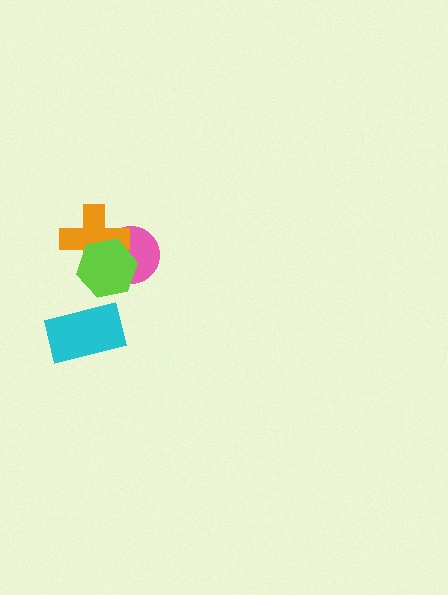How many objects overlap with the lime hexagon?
2 objects overlap with the lime hexagon.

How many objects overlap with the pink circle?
2 objects overlap with the pink circle.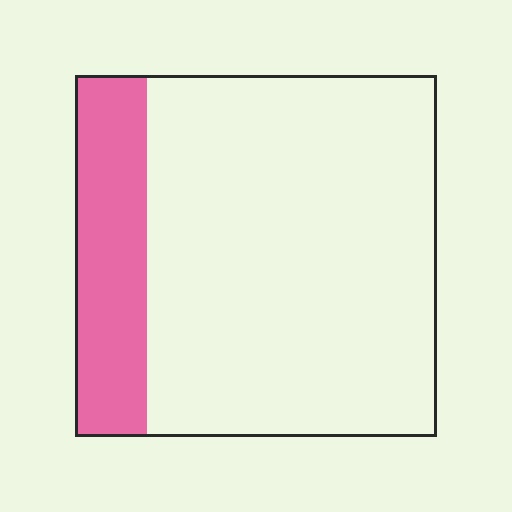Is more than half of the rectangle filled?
No.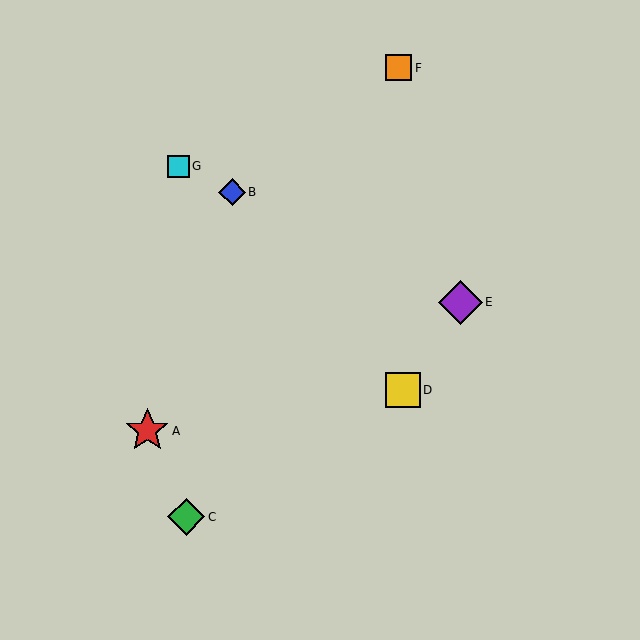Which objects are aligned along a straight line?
Objects B, E, G are aligned along a straight line.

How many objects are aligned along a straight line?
3 objects (B, E, G) are aligned along a straight line.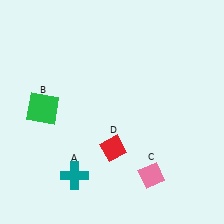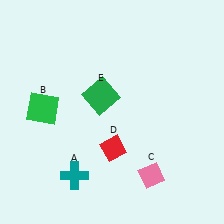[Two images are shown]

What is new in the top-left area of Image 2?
A green square (E) was added in the top-left area of Image 2.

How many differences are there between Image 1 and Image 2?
There is 1 difference between the two images.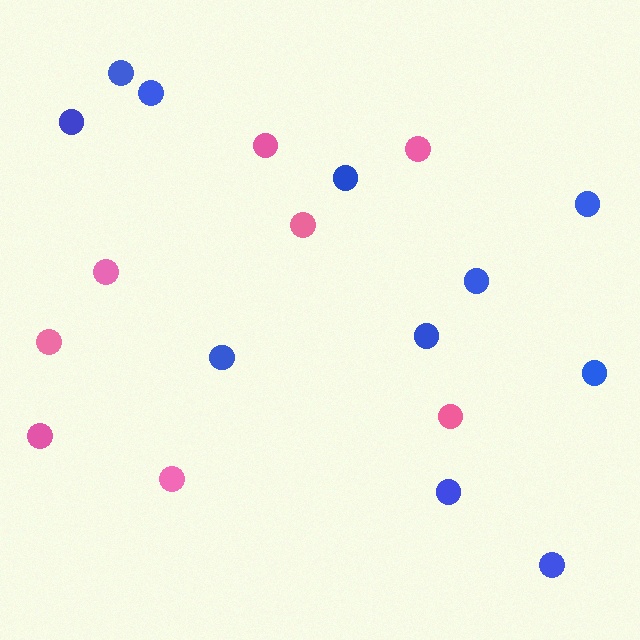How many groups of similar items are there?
There are 2 groups: one group of blue circles (11) and one group of pink circles (8).